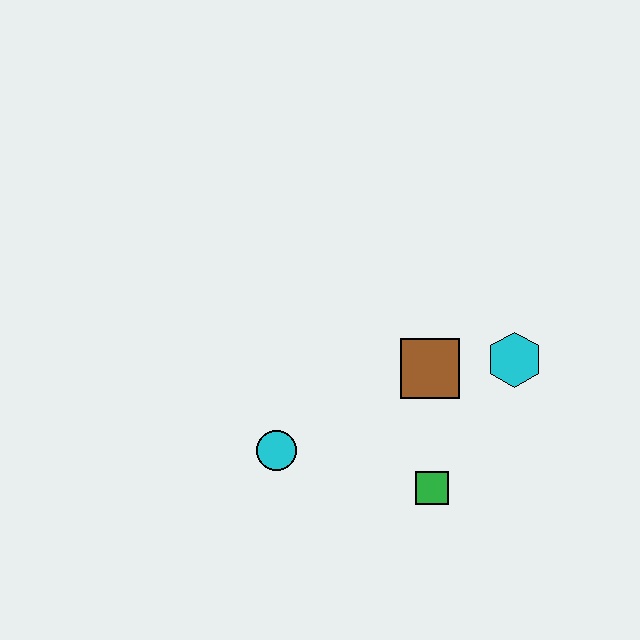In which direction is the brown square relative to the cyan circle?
The brown square is to the right of the cyan circle.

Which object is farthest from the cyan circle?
The cyan hexagon is farthest from the cyan circle.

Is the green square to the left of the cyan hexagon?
Yes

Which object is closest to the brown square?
The cyan hexagon is closest to the brown square.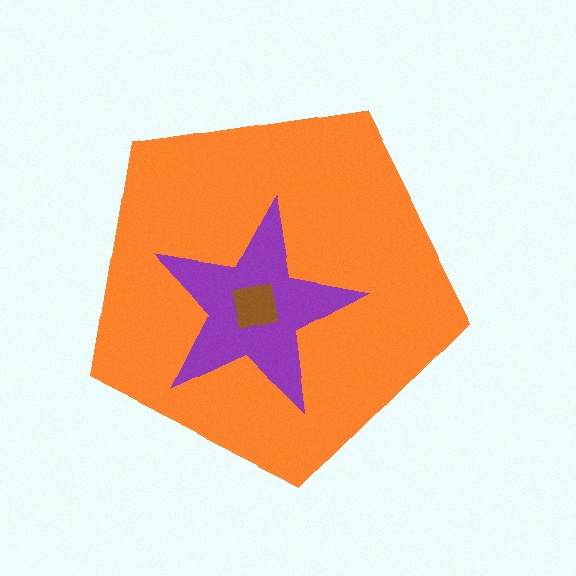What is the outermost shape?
The orange pentagon.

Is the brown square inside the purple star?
Yes.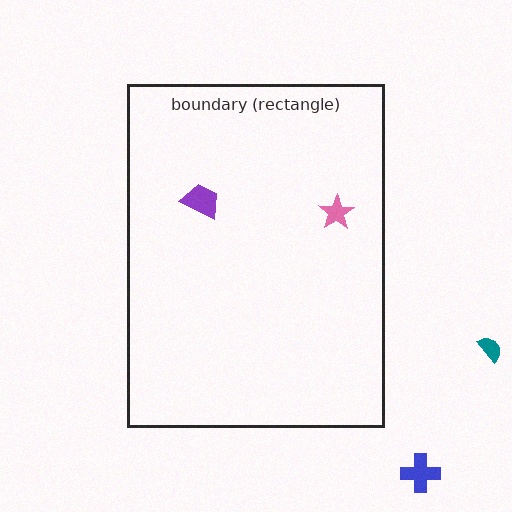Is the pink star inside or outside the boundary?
Inside.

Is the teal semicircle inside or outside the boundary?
Outside.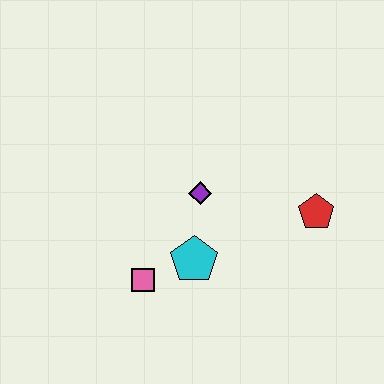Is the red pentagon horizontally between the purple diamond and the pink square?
No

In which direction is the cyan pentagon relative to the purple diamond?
The cyan pentagon is below the purple diamond.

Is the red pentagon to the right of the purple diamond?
Yes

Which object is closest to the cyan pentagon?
The pink square is closest to the cyan pentagon.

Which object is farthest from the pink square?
The red pentagon is farthest from the pink square.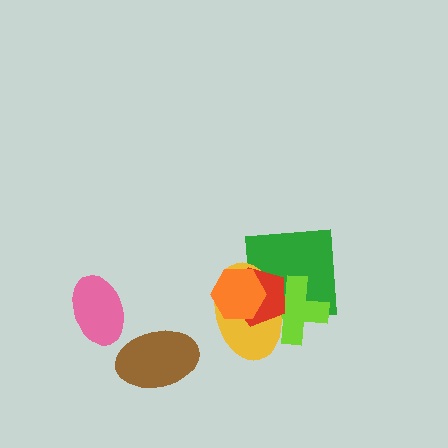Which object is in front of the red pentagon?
The orange hexagon is in front of the red pentagon.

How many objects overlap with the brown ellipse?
0 objects overlap with the brown ellipse.